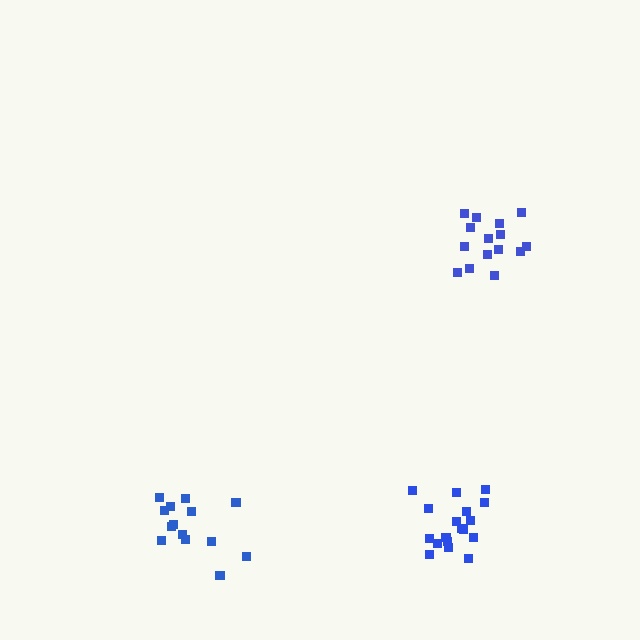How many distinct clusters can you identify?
There are 3 distinct clusters.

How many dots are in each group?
Group 1: 15 dots, Group 2: 14 dots, Group 3: 18 dots (47 total).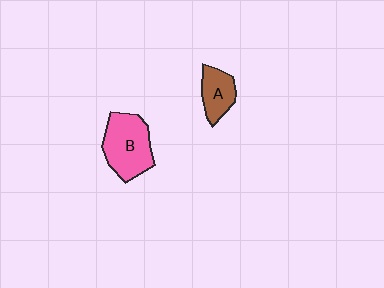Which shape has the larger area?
Shape B (pink).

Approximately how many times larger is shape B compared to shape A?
Approximately 1.8 times.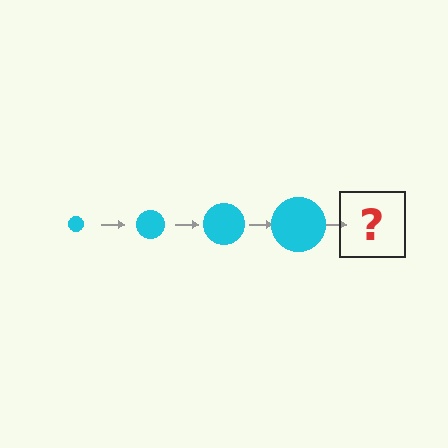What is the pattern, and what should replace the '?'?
The pattern is that the circle gets progressively larger each step. The '?' should be a cyan circle, larger than the previous one.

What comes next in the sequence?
The next element should be a cyan circle, larger than the previous one.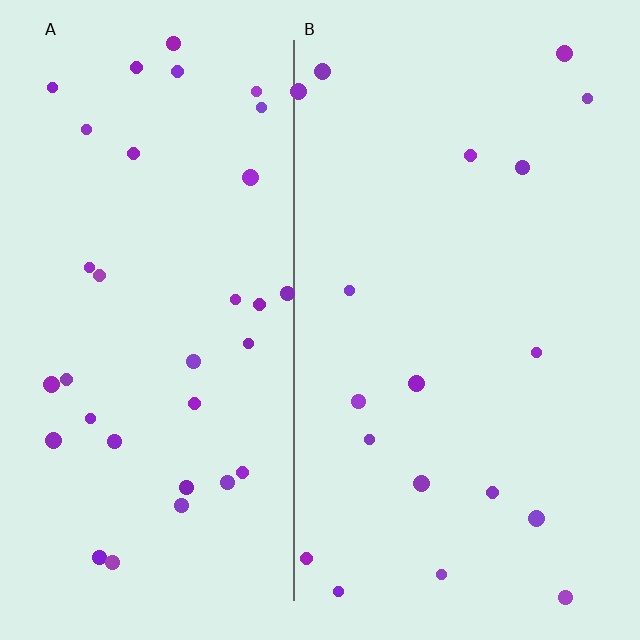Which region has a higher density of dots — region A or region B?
A (the left).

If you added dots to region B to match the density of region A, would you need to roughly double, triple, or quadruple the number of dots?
Approximately double.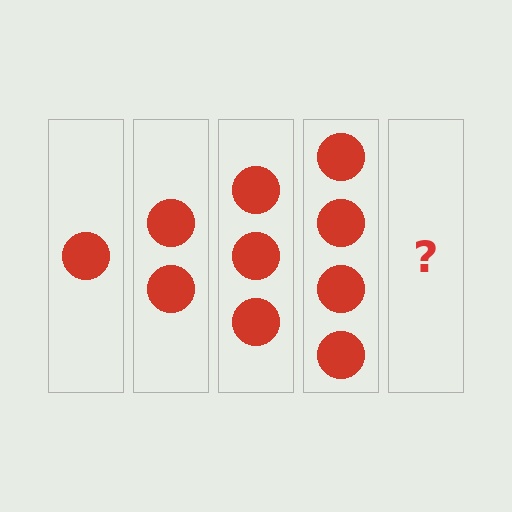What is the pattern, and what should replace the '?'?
The pattern is that each step adds one more circle. The '?' should be 5 circles.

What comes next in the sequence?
The next element should be 5 circles.